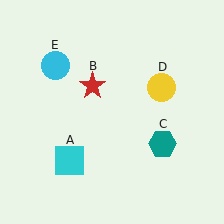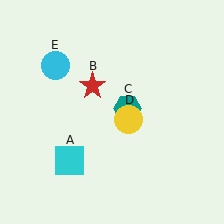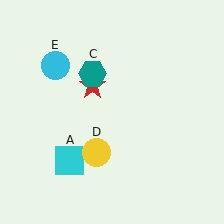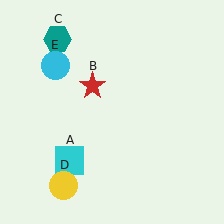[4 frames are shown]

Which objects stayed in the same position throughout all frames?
Cyan square (object A) and red star (object B) and cyan circle (object E) remained stationary.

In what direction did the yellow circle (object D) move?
The yellow circle (object D) moved down and to the left.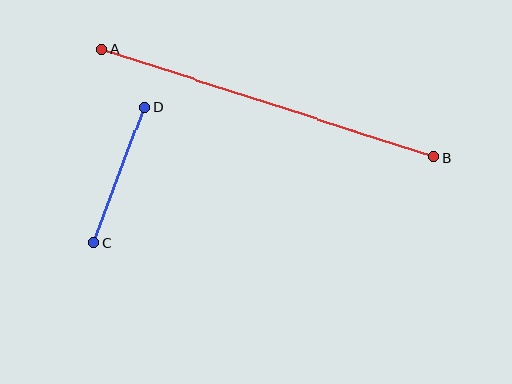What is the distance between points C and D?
The distance is approximately 144 pixels.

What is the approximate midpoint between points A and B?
The midpoint is at approximately (268, 103) pixels.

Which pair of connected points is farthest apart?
Points A and B are farthest apart.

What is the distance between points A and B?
The distance is approximately 349 pixels.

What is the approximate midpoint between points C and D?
The midpoint is at approximately (119, 175) pixels.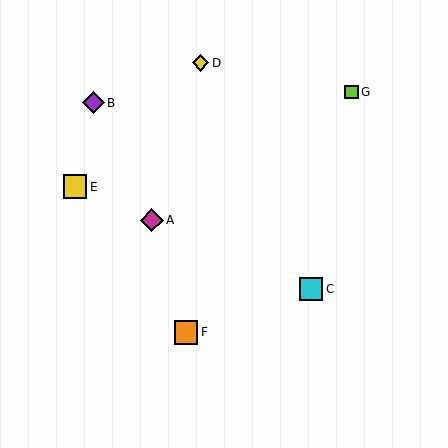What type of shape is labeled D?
Shape D is a yellow diamond.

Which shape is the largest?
The yellow square (labeled E) is the largest.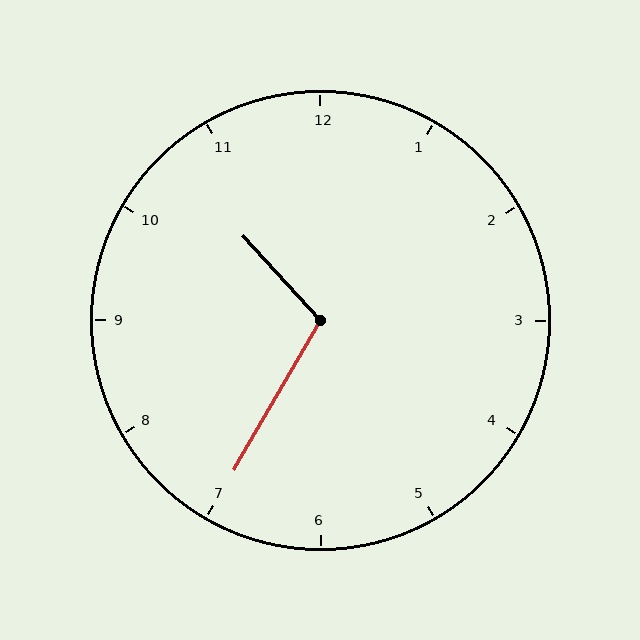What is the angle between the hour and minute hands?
Approximately 108 degrees.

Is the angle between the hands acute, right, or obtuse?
It is obtuse.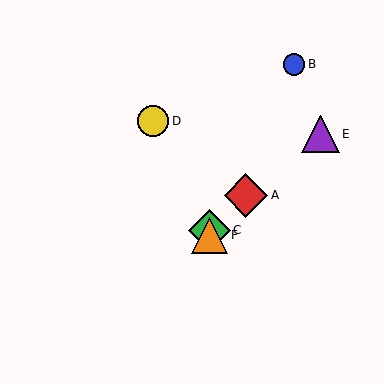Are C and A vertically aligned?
No, C is at x≈210 and A is at x≈246.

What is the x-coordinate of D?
Object D is at x≈153.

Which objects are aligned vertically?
Objects C, F are aligned vertically.